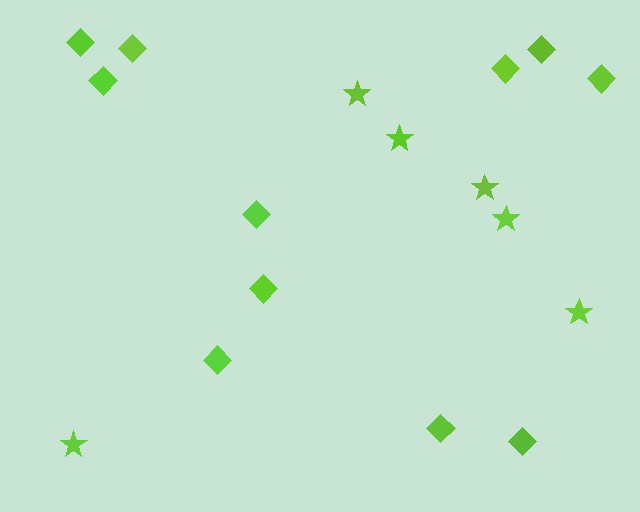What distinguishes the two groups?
There are 2 groups: one group of stars (6) and one group of diamonds (11).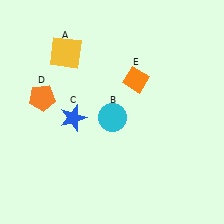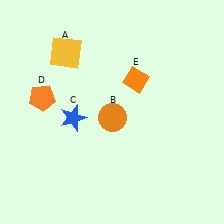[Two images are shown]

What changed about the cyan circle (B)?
In Image 1, B is cyan. In Image 2, it changed to orange.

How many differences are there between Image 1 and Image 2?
There is 1 difference between the two images.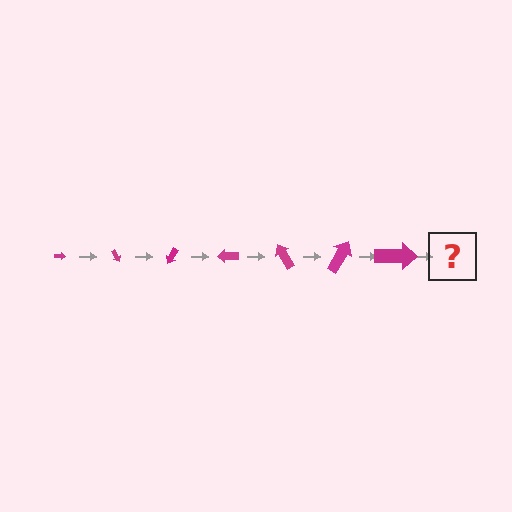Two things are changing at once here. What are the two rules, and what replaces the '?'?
The two rules are that the arrow grows larger each step and it rotates 60 degrees each step. The '?' should be an arrow, larger than the previous one and rotated 420 degrees from the start.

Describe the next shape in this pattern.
It should be an arrow, larger than the previous one and rotated 420 degrees from the start.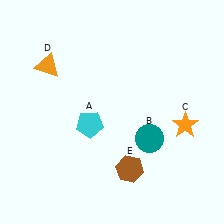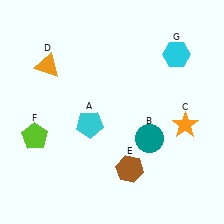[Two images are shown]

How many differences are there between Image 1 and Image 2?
There are 2 differences between the two images.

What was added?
A lime pentagon (F), a cyan hexagon (G) were added in Image 2.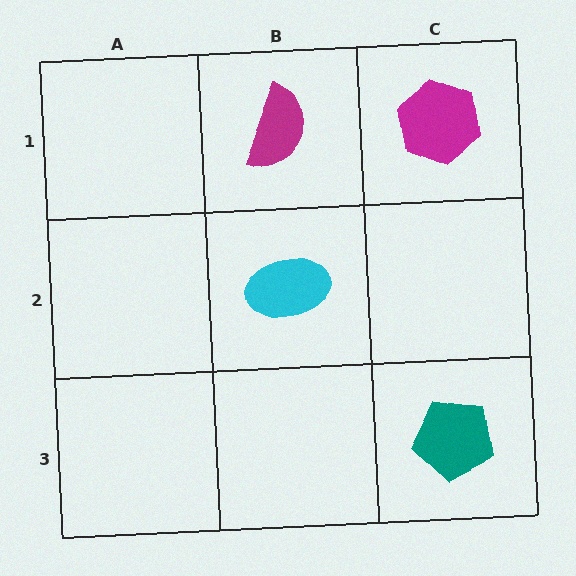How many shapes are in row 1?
2 shapes.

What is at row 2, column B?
A cyan ellipse.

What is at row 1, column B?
A magenta semicircle.